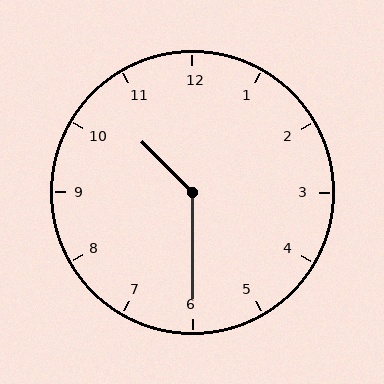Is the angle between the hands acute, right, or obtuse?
It is obtuse.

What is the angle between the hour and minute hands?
Approximately 135 degrees.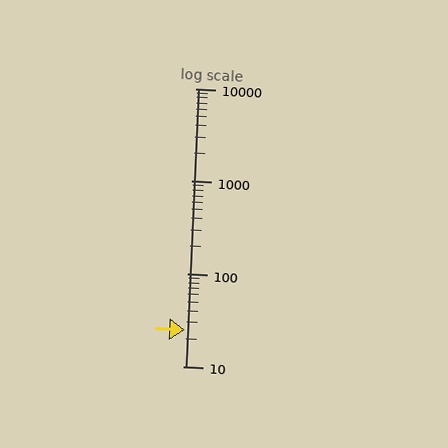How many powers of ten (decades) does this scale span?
The scale spans 3 decades, from 10 to 10000.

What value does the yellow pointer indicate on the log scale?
The pointer indicates approximately 25.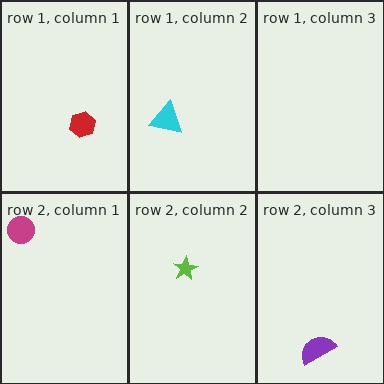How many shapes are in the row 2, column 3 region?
1.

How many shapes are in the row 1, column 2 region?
1.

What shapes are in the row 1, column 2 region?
The cyan triangle.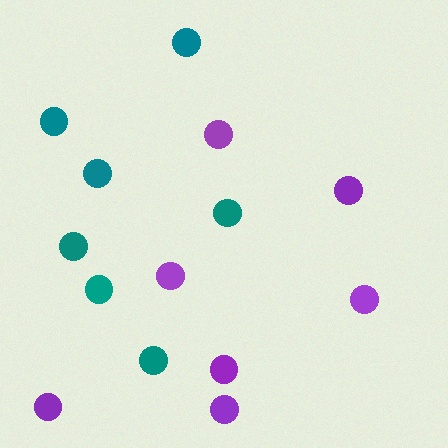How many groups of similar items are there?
There are 2 groups: one group of teal circles (7) and one group of purple circles (7).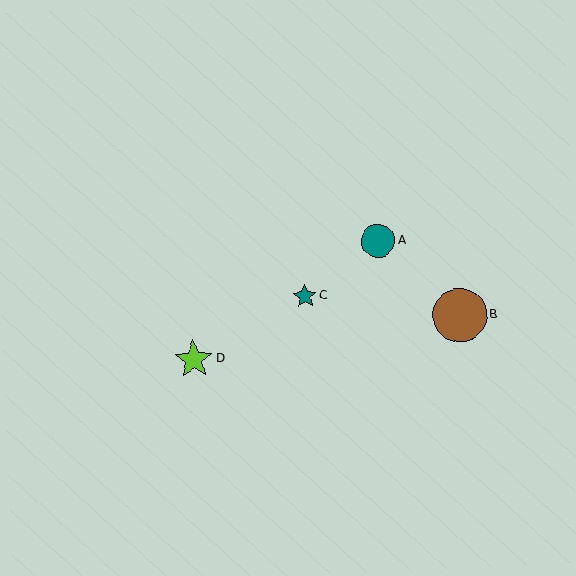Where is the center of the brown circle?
The center of the brown circle is at (460, 315).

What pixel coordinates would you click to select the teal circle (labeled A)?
Click at (378, 241) to select the teal circle A.